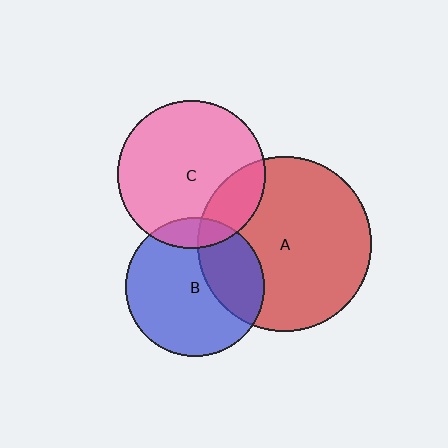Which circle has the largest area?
Circle A (red).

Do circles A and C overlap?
Yes.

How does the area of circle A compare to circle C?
Approximately 1.4 times.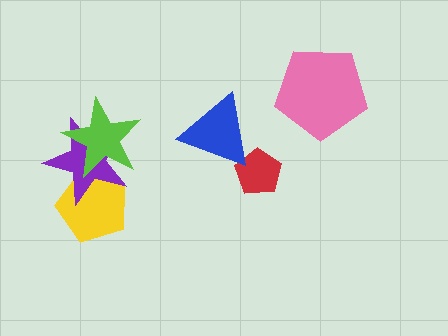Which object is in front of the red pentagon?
The blue triangle is in front of the red pentagon.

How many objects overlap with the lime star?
2 objects overlap with the lime star.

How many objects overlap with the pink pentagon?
0 objects overlap with the pink pentagon.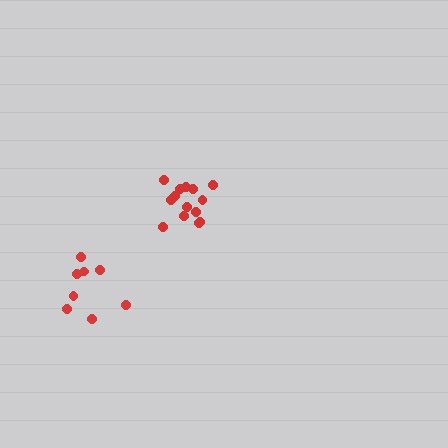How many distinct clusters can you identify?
There are 2 distinct clusters.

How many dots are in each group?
Group 1: 8 dots, Group 2: 14 dots (22 total).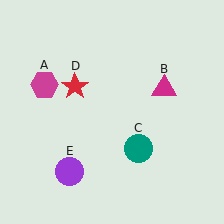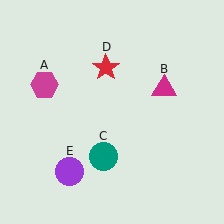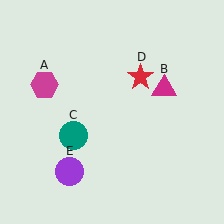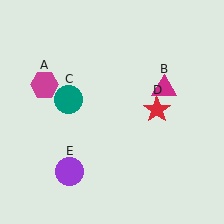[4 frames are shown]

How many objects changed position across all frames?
2 objects changed position: teal circle (object C), red star (object D).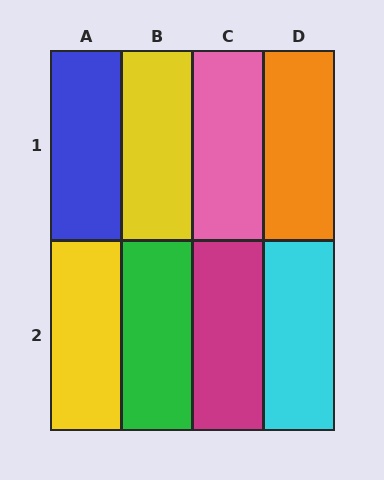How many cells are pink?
1 cell is pink.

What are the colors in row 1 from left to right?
Blue, yellow, pink, orange.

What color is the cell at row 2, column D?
Cyan.